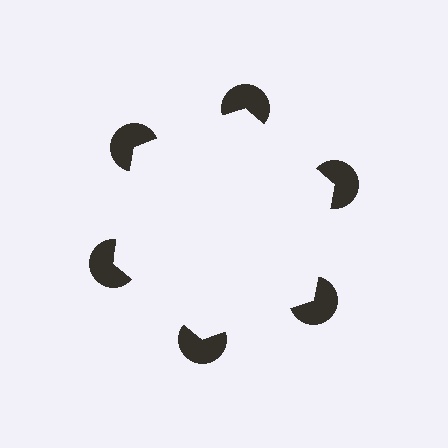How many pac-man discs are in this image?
There are 6 — one at each vertex of the illusory hexagon.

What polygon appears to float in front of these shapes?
An illusory hexagon — its edges are inferred from the aligned wedge cuts in the pac-man discs, not physically drawn.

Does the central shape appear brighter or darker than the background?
It typically appears slightly brighter than the background, even though no actual brightness change is drawn.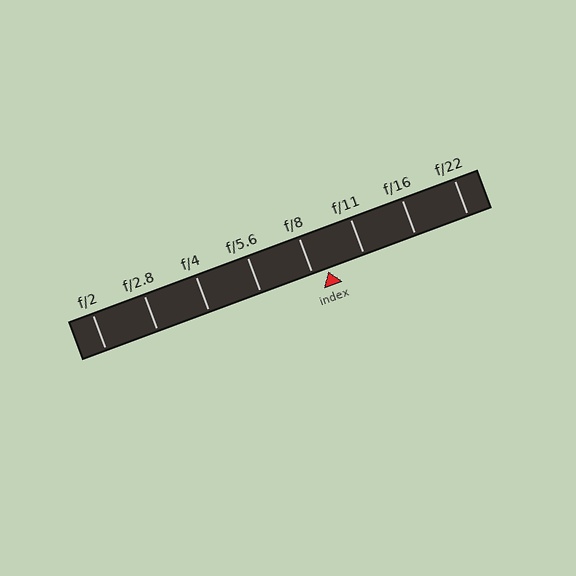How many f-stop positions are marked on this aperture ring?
There are 8 f-stop positions marked.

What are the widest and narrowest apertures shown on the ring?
The widest aperture shown is f/2 and the narrowest is f/22.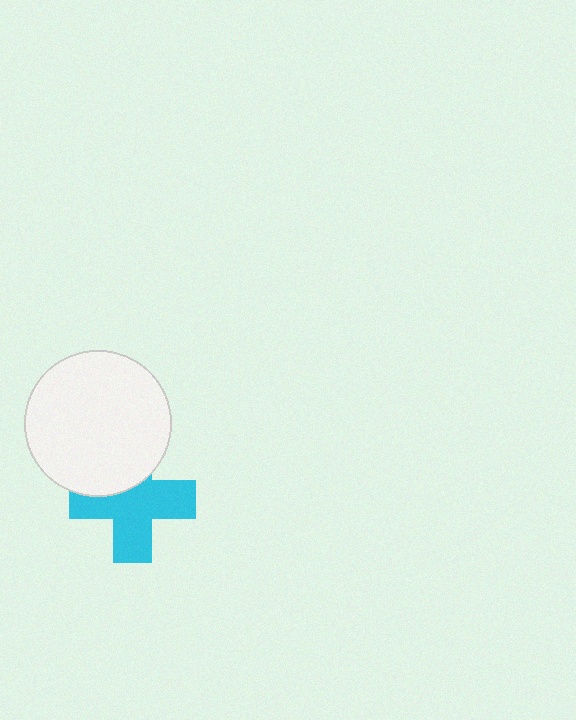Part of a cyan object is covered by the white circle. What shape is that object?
It is a cross.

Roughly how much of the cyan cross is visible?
Most of it is visible (roughly 68%).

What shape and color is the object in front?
The object in front is a white circle.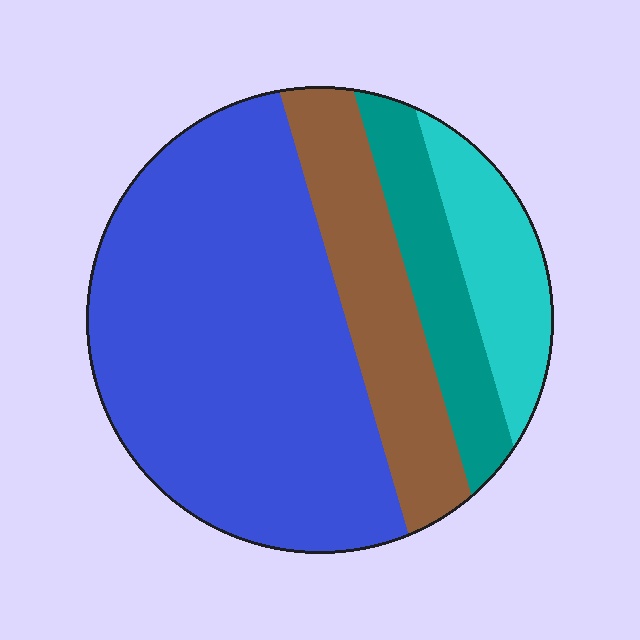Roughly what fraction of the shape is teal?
Teal takes up about one eighth (1/8) of the shape.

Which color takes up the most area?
Blue, at roughly 55%.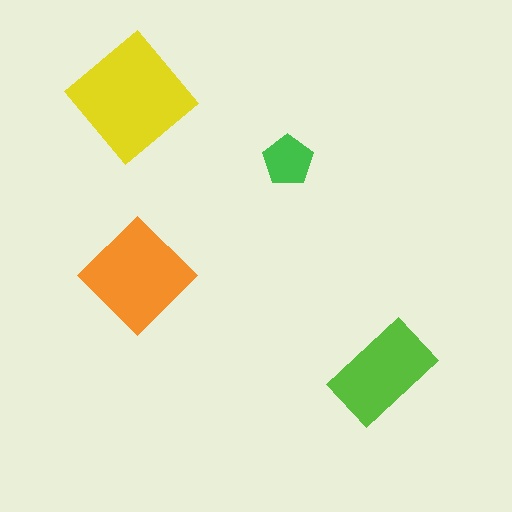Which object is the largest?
The yellow diamond.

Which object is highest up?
The yellow diamond is topmost.